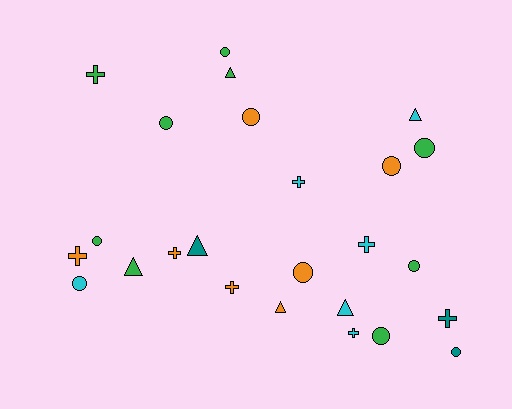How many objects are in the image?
There are 25 objects.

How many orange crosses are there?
There are 3 orange crosses.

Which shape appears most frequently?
Circle, with 11 objects.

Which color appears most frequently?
Green, with 9 objects.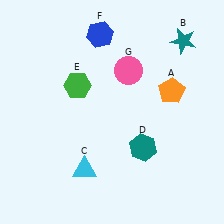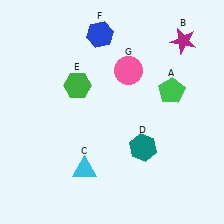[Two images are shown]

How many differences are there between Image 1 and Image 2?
There are 2 differences between the two images.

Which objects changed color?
A changed from orange to green. B changed from teal to magenta.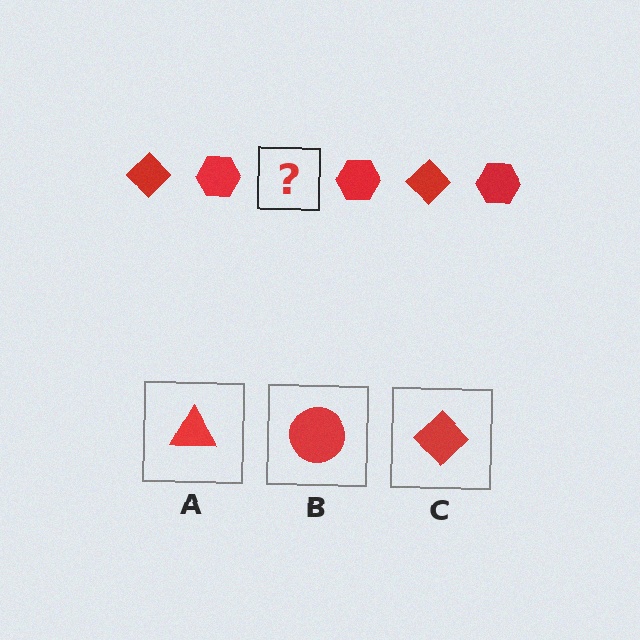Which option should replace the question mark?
Option C.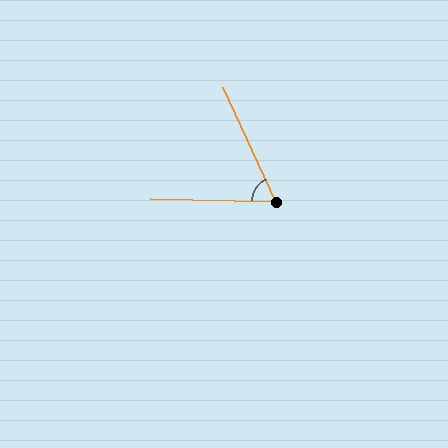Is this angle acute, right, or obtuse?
It is acute.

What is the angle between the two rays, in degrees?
Approximately 64 degrees.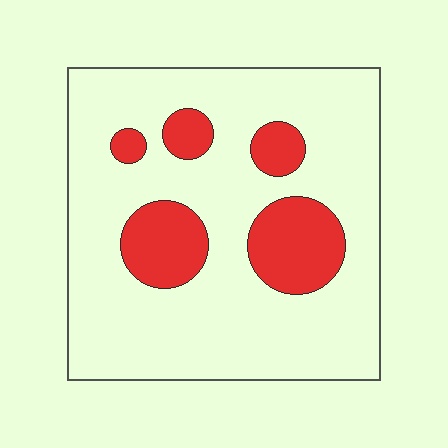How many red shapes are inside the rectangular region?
5.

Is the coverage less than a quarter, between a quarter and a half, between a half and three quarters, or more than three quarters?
Less than a quarter.